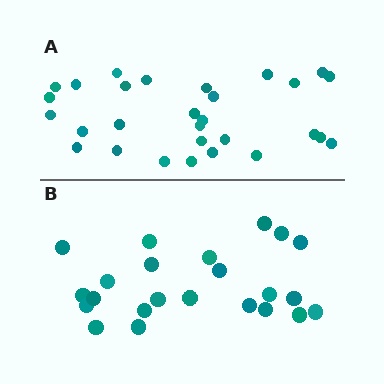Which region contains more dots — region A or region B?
Region A (the top region) has more dots.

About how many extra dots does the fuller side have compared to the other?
Region A has about 6 more dots than region B.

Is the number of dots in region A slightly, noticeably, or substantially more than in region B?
Region A has noticeably more, but not dramatically so. The ratio is roughly 1.3 to 1.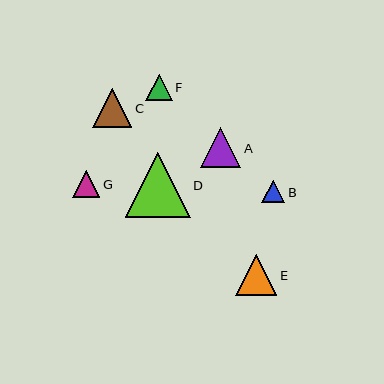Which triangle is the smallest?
Triangle B is the smallest with a size of approximately 23 pixels.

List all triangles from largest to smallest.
From largest to smallest: D, E, A, C, G, F, B.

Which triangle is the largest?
Triangle D is the largest with a size of approximately 65 pixels.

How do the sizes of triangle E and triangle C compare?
Triangle E and triangle C are approximately the same size.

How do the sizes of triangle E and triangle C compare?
Triangle E and triangle C are approximately the same size.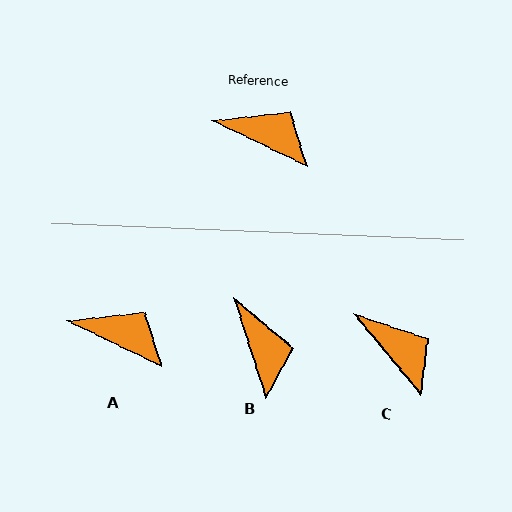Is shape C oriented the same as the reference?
No, it is off by about 25 degrees.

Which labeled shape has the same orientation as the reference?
A.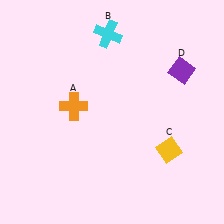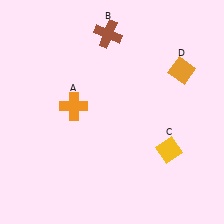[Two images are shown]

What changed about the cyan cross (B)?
In Image 1, B is cyan. In Image 2, it changed to brown.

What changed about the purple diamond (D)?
In Image 1, D is purple. In Image 2, it changed to orange.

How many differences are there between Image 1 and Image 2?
There are 2 differences between the two images.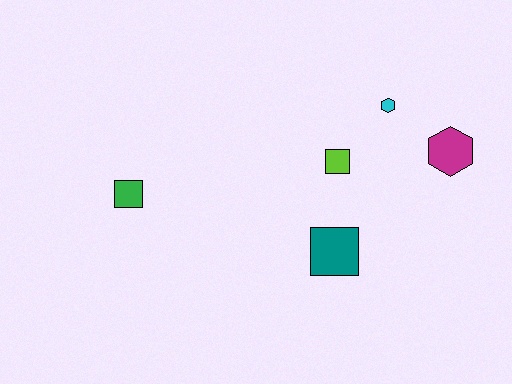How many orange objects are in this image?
There are no orange objects.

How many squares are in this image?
There are 3 squares.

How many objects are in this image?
There are 5 objects.